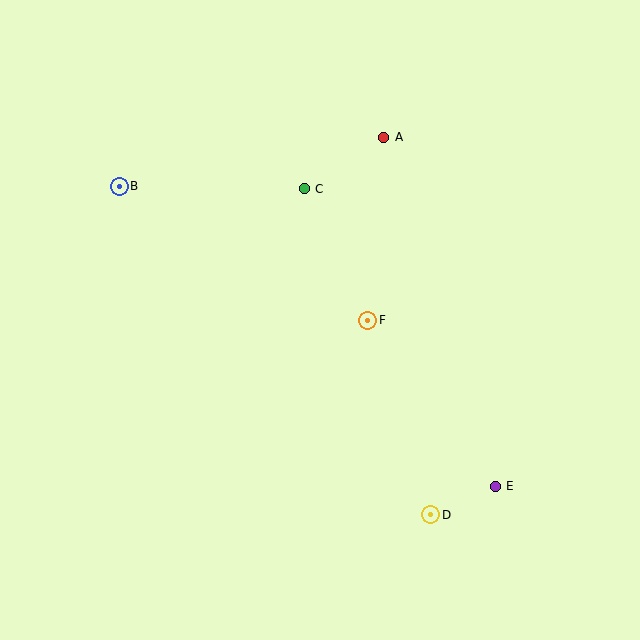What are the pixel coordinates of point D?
Point D is at (431, 515).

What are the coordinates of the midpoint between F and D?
The midpoint between F and D is at (399, 418).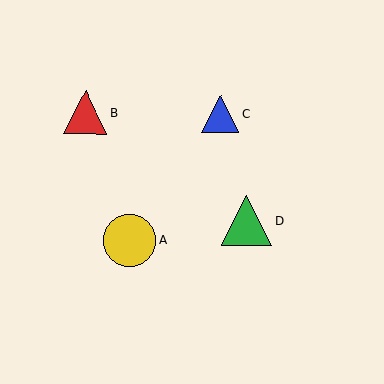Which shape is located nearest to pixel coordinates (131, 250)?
The yellow circle (labeled A) at (130, 240) is nearest to that location.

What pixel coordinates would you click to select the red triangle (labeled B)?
Click at (86, 113) to select the red triangle B.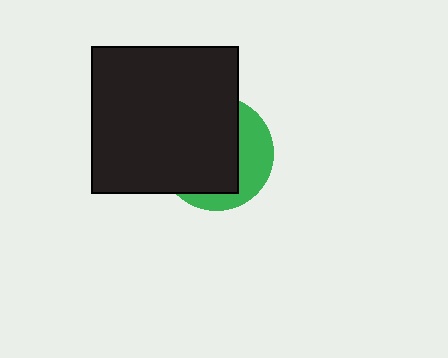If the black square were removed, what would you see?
You would see the complete green circle.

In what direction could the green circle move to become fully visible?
The green circle could move right. That would shift it out from behind the black square entirely.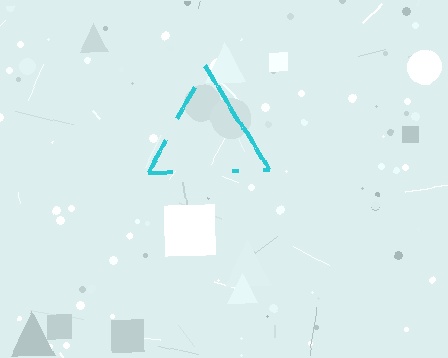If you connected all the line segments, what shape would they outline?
They would outline a triangle.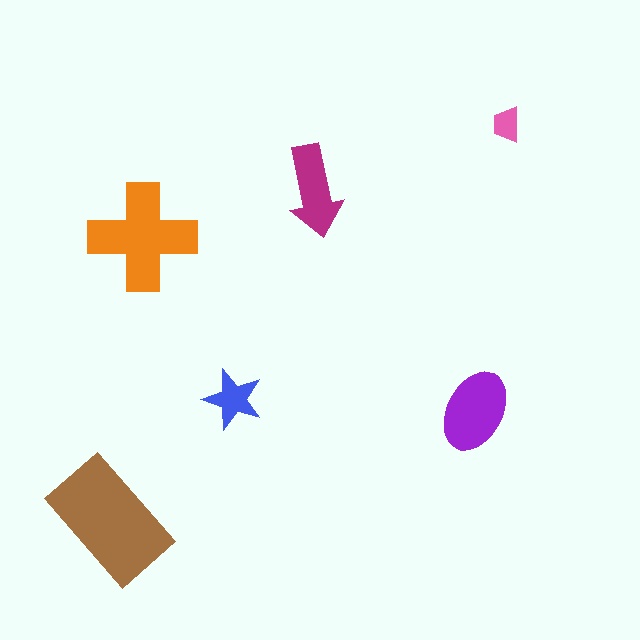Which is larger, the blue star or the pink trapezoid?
The blue star.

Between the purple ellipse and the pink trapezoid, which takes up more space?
The purple ellipse.